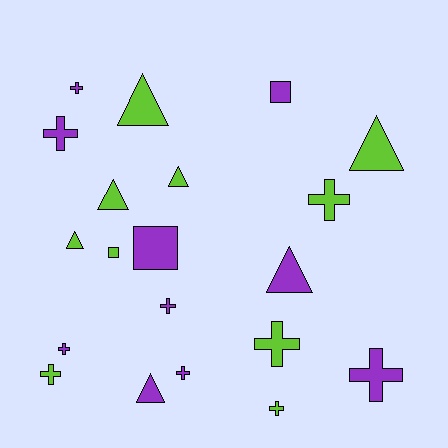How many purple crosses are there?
There are 6 purple crosses.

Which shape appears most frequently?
Cross, with 10 objects.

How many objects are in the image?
There are 20 objects.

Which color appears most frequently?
Purple, with 10 objects.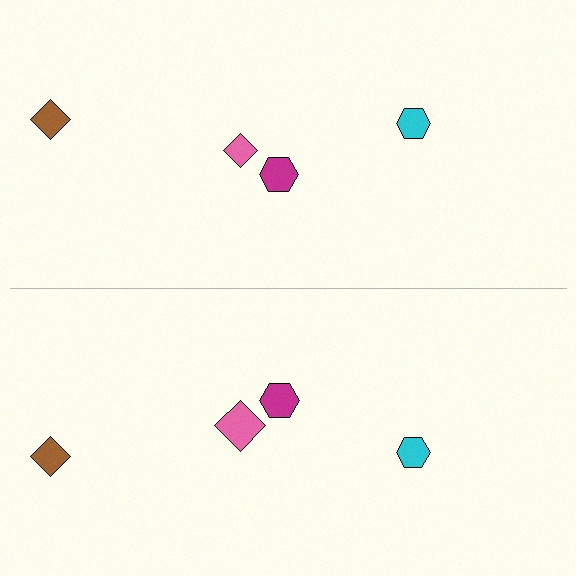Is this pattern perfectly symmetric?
No, the pattern is not perfectly symmetric. The pink diamond on the bottom side has a different size than its mirror counterpart.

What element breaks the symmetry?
The pink diamond on the bottom side has a different size than its mirror counterpart.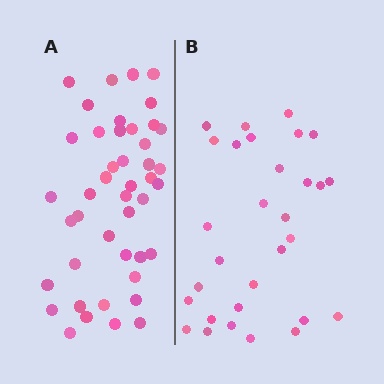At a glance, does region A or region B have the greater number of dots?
Region A (the left region) has more dots.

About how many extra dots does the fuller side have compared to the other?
Region A has approximately 15 more dots than region B.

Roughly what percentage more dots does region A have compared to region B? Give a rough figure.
About 45% more.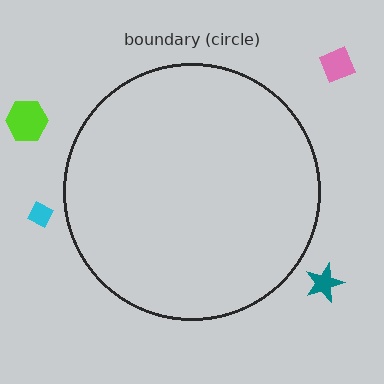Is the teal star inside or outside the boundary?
Outside.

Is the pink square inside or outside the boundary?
Outside.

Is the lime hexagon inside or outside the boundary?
Outside.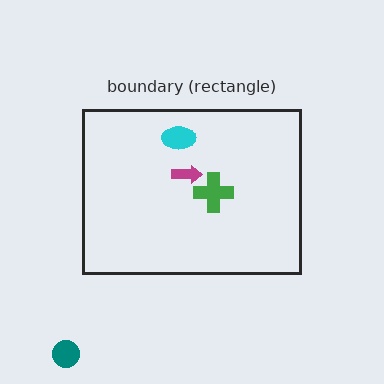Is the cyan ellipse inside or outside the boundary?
Inside.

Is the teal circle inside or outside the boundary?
Outside.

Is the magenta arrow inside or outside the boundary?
Inside.